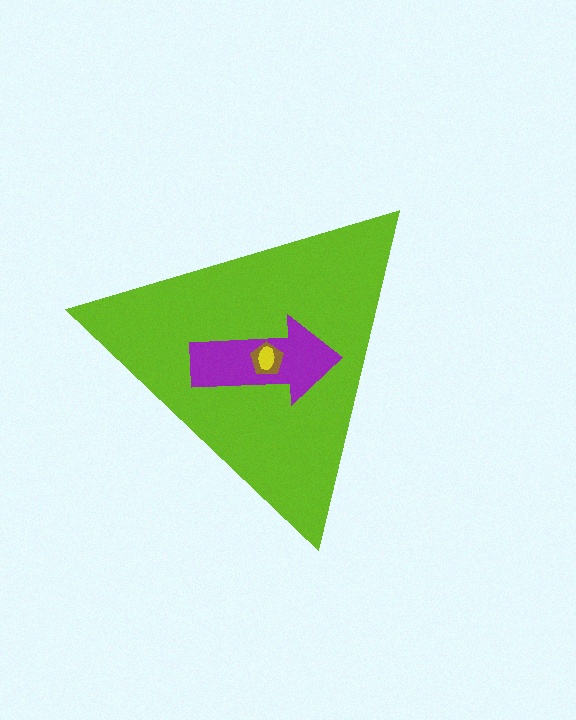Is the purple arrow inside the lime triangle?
Yes.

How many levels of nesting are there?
4.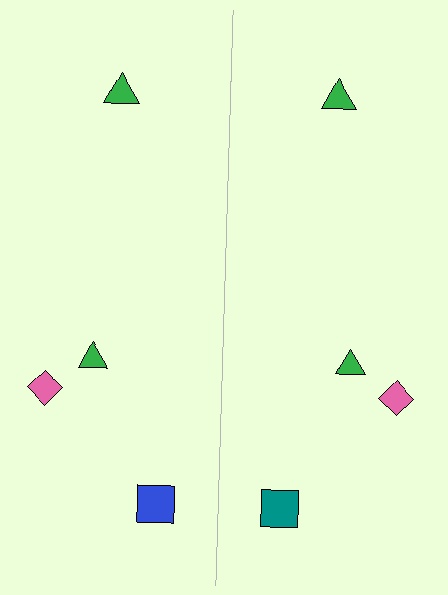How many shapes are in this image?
There are 8 shapes in this image.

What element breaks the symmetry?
The teal square on the right side breaks the symmetry — its mirror counterpart is blue.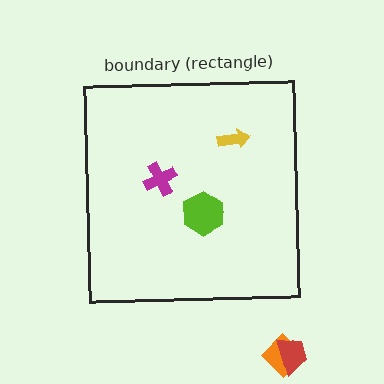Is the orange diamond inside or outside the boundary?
Outside.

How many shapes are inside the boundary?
3 inside, 2 outside.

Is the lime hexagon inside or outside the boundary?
Inside.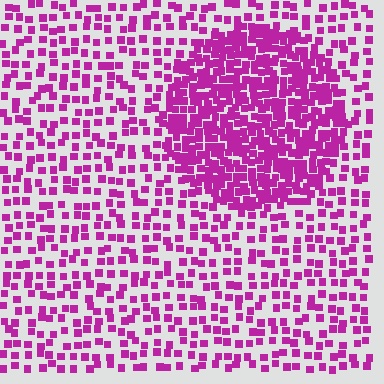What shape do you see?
I see a circle.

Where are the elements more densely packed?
The elements are more densely packed inside the circle boundary.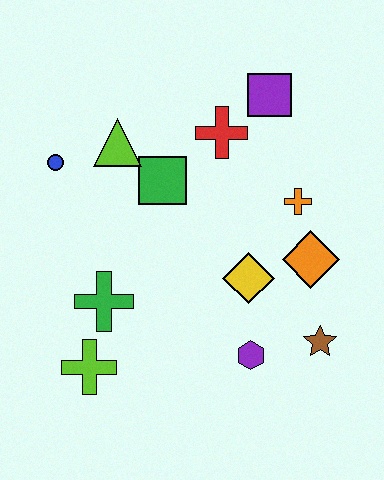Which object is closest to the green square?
The lime triangle is closest to the green square.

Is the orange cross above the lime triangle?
No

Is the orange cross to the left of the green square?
No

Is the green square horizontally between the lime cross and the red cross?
Yes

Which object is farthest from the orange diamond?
The blue circle is farthest from the orange diamond.